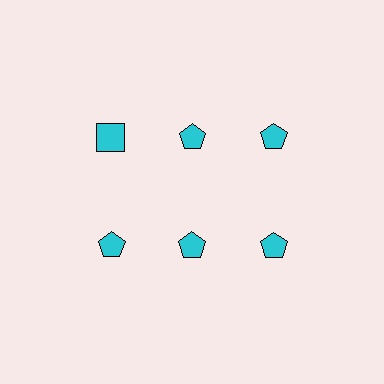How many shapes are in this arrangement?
There are 6 shapes arranged in a grid pattern.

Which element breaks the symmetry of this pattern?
The cyan square in the top row, leftmost column breaks the symmetry. All other shapes are cyan pentagons.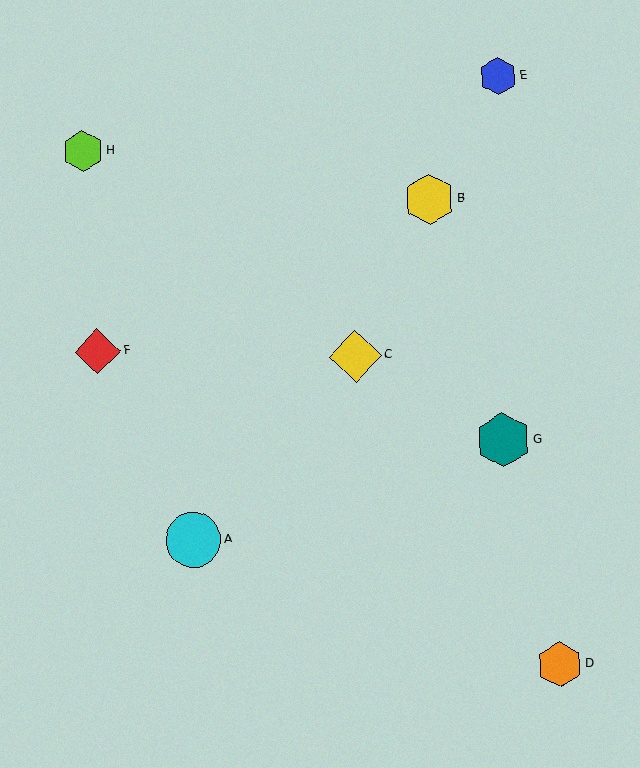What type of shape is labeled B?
Shape B is a yellow hexagon.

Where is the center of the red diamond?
The center of the red diamond is at (98, 351).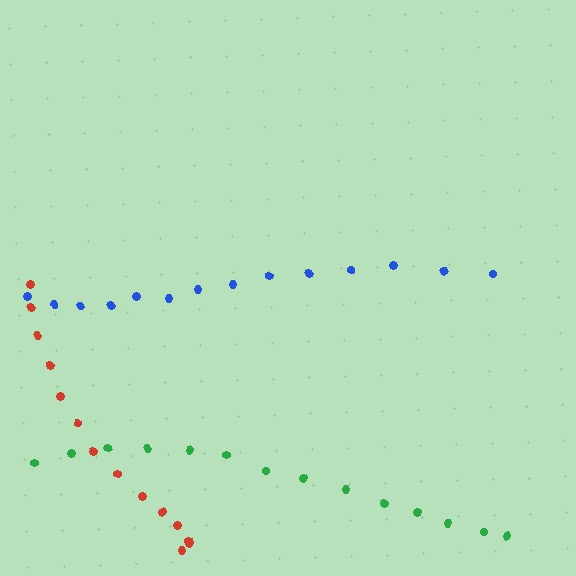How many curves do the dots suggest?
There are 3 distinct paths.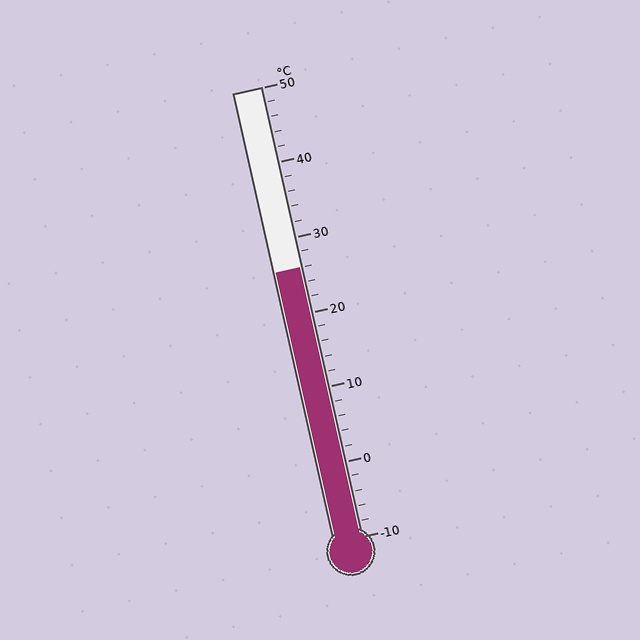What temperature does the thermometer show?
The thermometer shows approximately 26°C.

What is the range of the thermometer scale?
The thermometer scale ranges from -10°C to 50°C.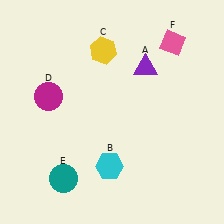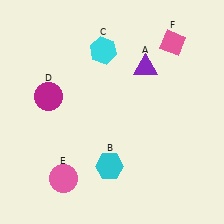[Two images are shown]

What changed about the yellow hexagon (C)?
In Image 1, C is yellow. In Image 2, it changed to cyan.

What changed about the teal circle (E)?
In Image 1, E is teal. In Image 2, it changed to pink.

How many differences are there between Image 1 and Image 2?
There are 2 differences between the two images.